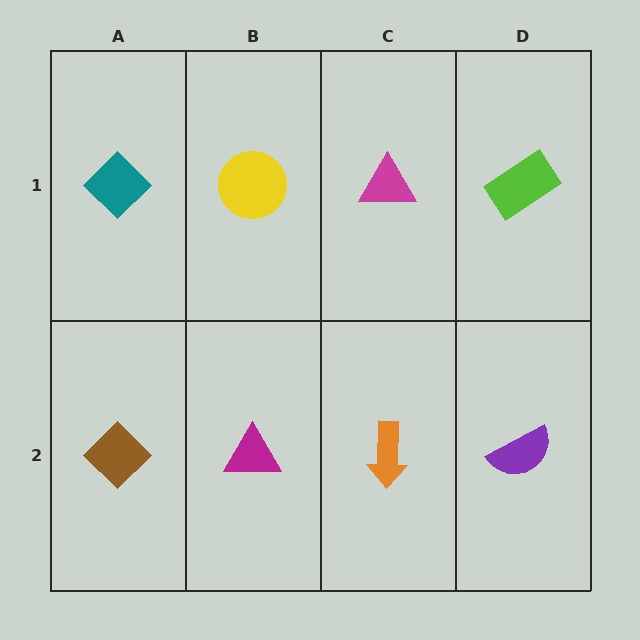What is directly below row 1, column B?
A magenta triangle.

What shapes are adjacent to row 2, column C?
A magenta triangle (row 1, column C), a magenta triangle (row 2, column B), a purple semicircle (row 2, column D).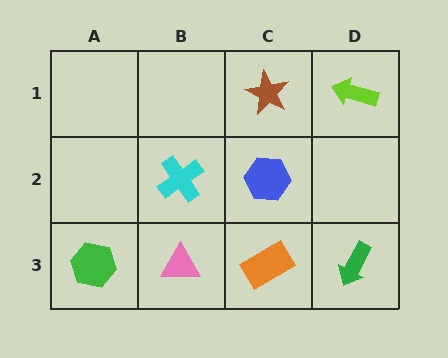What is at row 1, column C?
A brown star.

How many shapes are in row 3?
4 shapes.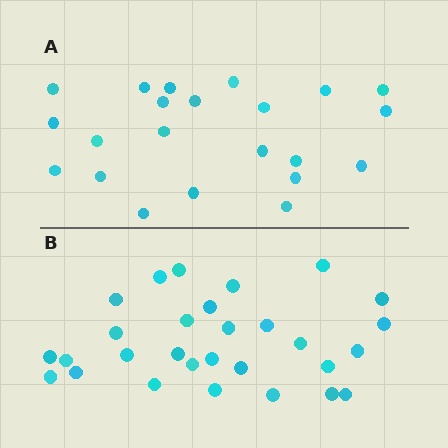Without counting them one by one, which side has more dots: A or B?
Region B (the bottom region) has more dots.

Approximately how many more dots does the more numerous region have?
Region B has roughly 8 or so more dots than region A.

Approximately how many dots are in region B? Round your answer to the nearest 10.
About 30 dots. (The exact count is 29, which rounds to 30.)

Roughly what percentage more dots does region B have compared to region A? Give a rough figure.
About 30% more.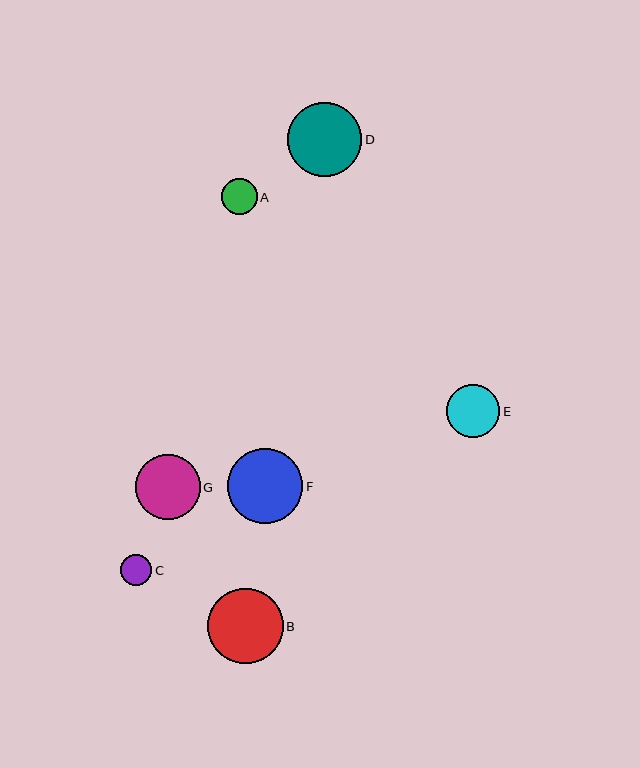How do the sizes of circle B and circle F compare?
Circle B and circle F are approximately the same size.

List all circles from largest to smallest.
From largest to smallest: B, F, D, G, E, A, C.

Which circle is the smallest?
Circle C is the smallest with a size of approximately 31 pixels.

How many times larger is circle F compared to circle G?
Circle F is approximately 1.2 times the size of circle G.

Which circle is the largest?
Circle B is the largest with a size of approximately 76 pixels.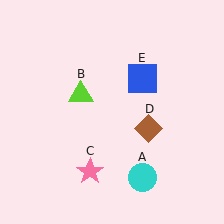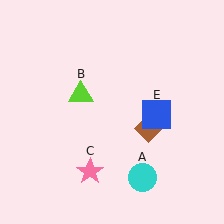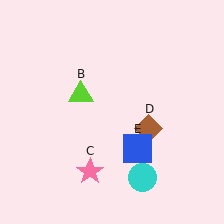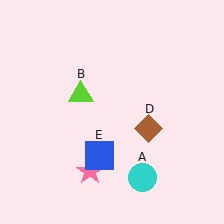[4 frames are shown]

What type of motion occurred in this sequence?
The blue square (object E) rotated clockwise around the center of the scene.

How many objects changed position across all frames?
1 object changed position: blue square (object E).